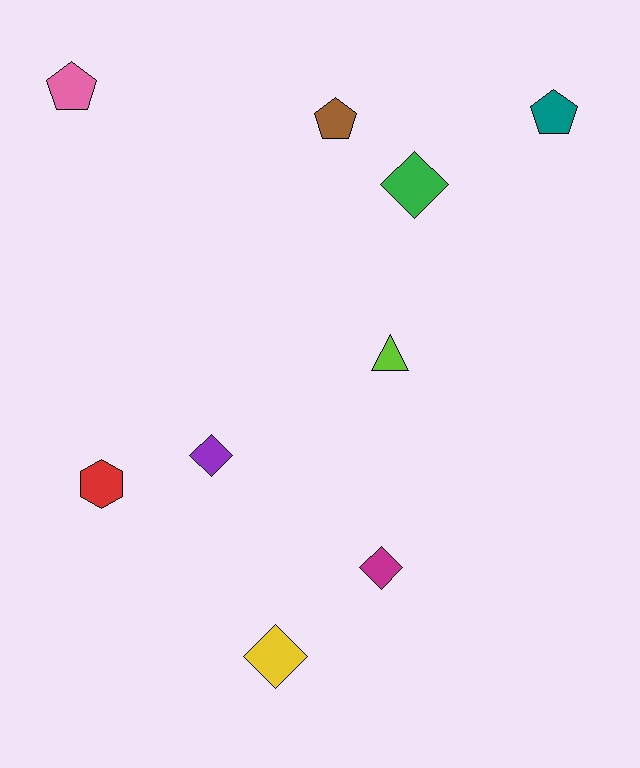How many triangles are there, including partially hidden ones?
There is 1 triangle.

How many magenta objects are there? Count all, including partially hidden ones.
There is 1 magenta object.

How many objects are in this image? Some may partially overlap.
There are 9 objects.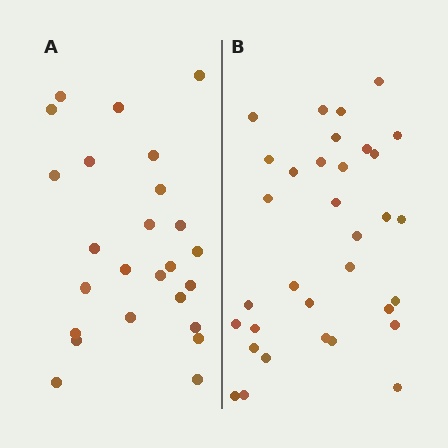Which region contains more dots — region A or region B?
Region B (the right region) has more dots.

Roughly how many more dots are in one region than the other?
Region B has roughly 8 or so more dots than region A.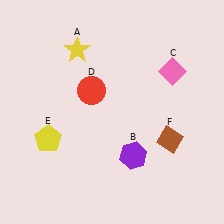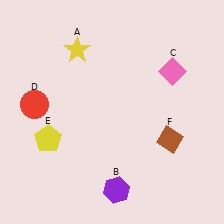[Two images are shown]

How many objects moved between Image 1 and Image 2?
2 objects moved between the two images.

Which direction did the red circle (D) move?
The red circle (D) moved left.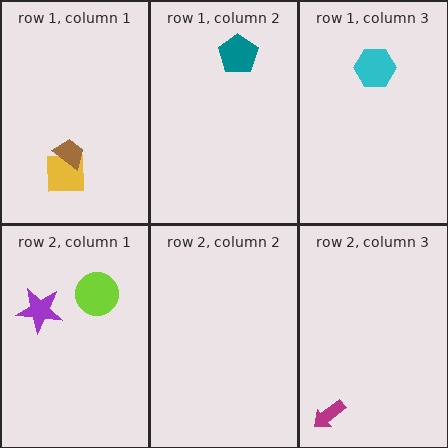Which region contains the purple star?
The row 2, column 1 region.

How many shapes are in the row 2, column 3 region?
1.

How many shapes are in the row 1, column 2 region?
1.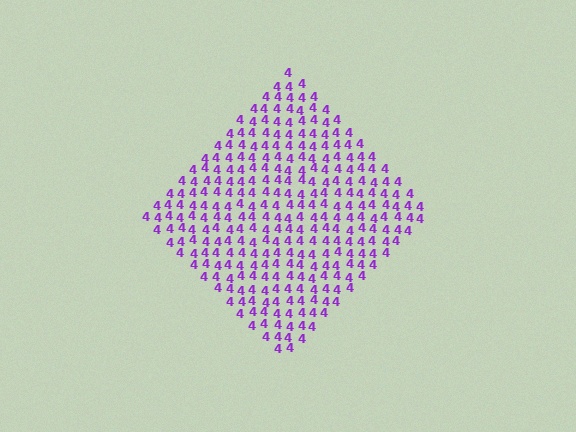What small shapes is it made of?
It is made of small digit 4's.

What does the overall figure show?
The overall figure shows a diamond.